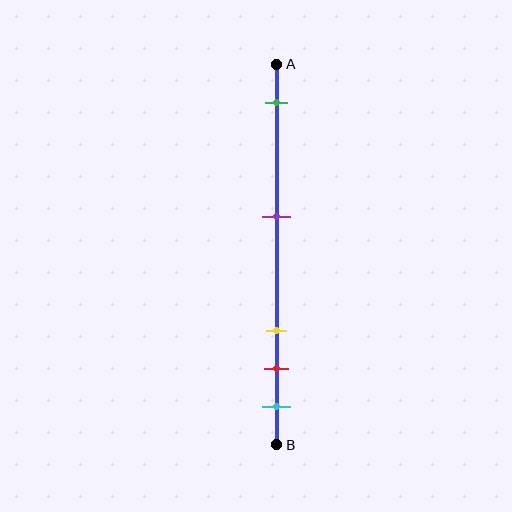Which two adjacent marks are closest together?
The red and cyan marks are the closest adjacent pair.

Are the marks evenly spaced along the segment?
No, the marks are not evenly spaced.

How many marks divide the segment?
There are 5 marks dividing the segment.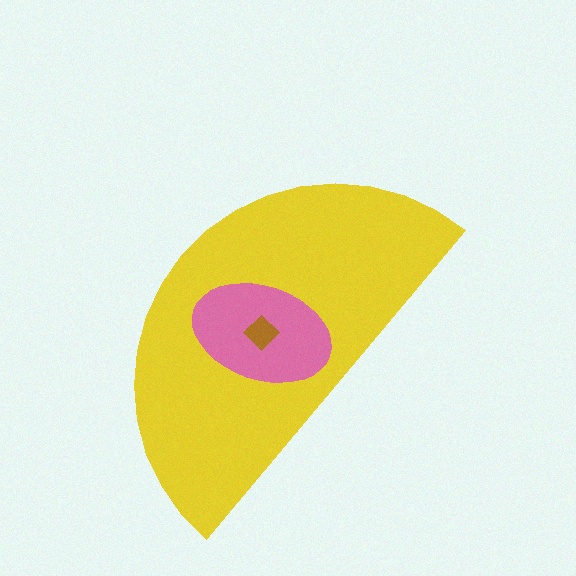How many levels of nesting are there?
3.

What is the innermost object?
The brown diamond.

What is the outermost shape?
The yellow semicircle.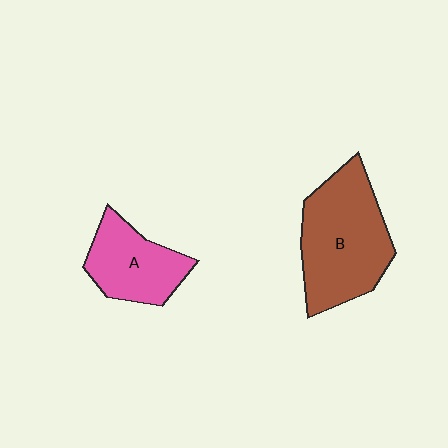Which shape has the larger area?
Shape B (brown).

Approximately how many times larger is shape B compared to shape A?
Approximately 1.6 times.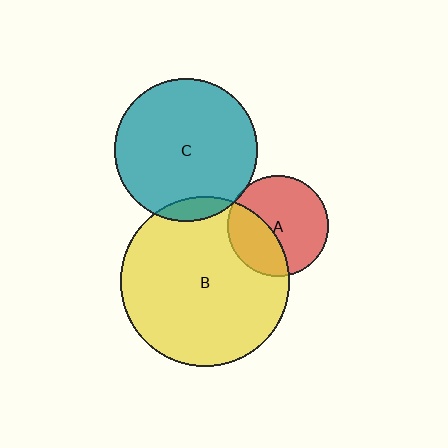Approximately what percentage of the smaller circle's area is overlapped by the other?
Approximately 35%.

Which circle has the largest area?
Circle B (yellow).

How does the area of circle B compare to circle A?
Approximately 2.8 times.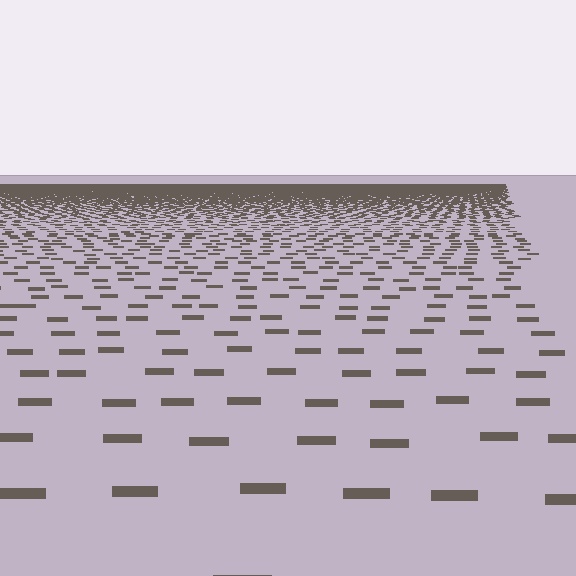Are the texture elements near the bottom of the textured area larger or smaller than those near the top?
Larger. Near the bottom, elements are closer to the viewer and appear at a bigger on-screen size.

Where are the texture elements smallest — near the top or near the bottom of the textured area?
Near the top.